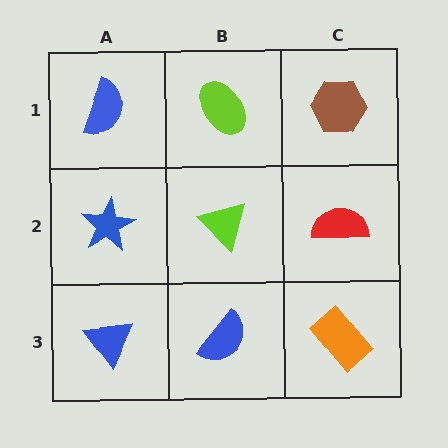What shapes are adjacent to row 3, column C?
A red semicircle (row 2, column C), a blue semicircle (row 3, column B).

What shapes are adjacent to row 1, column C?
A red semicircle (row 2, column C), a lime ellipse (row 1, column B).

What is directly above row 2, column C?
A brown hexagon.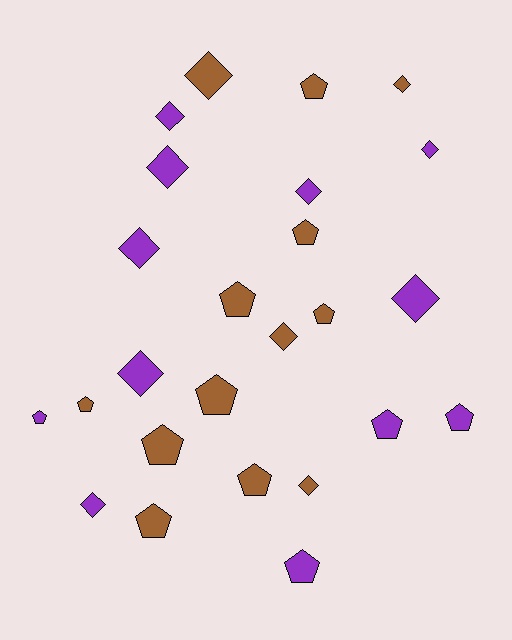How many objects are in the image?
There are 25 objects.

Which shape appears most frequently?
Pentagon, with 13 objects.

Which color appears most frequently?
Brown, with 13 objects.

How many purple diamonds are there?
There are 8 purple diamonds.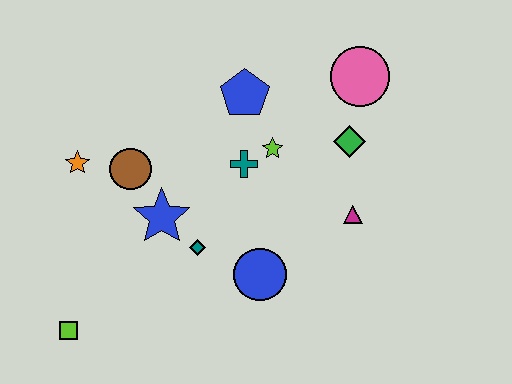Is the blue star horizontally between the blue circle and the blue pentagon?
No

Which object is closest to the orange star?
The brown circle is closest to the orange star.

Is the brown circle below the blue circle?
No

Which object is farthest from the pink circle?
The lime square is farthest from the pink circle.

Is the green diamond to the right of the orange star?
Yes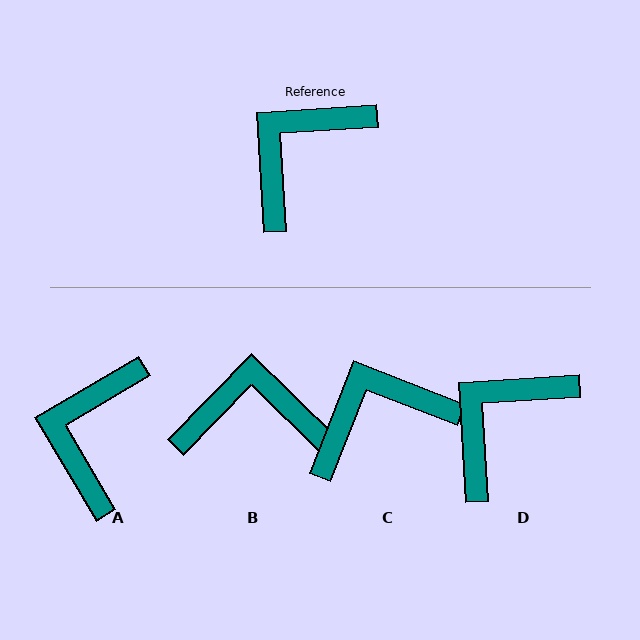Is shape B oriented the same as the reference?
No, it is off by about 48 degrees.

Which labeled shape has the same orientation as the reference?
D.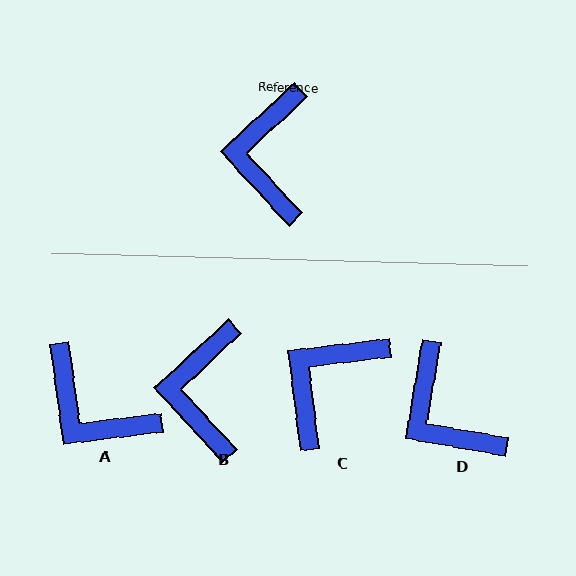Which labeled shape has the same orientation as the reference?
B.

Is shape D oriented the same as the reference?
No, it is off by about 37 degrees.